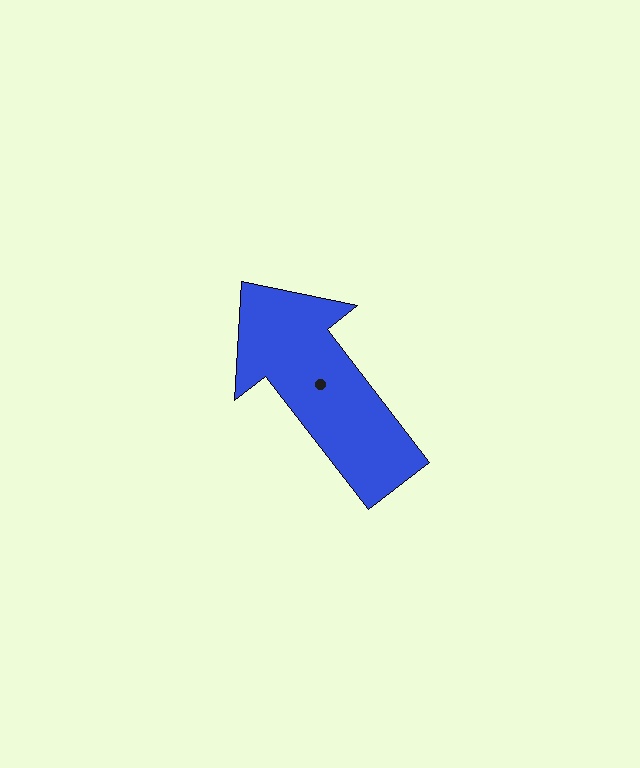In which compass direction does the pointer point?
Northwest.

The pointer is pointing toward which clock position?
Roughly 11 o'clock.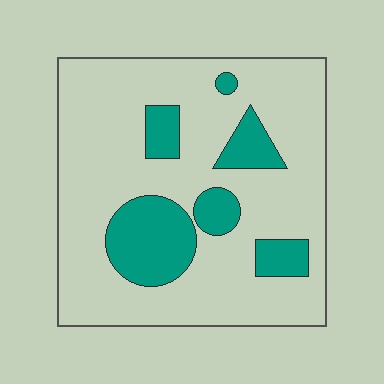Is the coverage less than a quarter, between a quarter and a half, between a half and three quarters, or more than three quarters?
Less than a quarter.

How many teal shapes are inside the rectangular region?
6.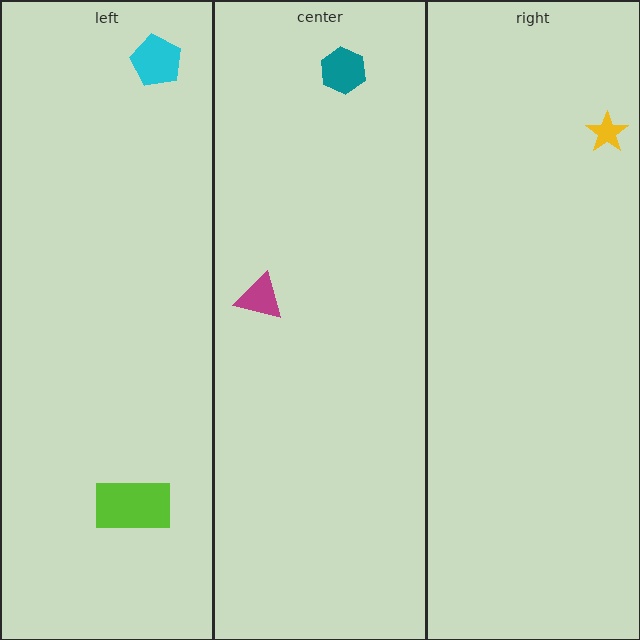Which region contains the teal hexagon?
The center region.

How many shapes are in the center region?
2.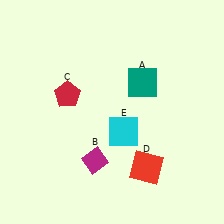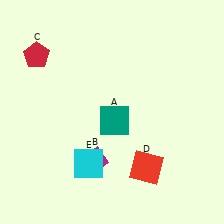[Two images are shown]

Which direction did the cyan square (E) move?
The cyan square (E) moved left.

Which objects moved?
The objects that moved are: the teal square (A), the red pentagon (C), the cyan square (E).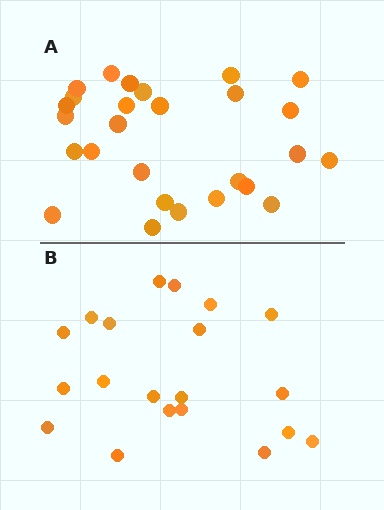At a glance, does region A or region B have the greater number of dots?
Region A (the top region) has more dots.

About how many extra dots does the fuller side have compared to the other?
Region A has roughly 8 or so more dots than region B.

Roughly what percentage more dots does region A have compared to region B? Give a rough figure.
About 35% more.